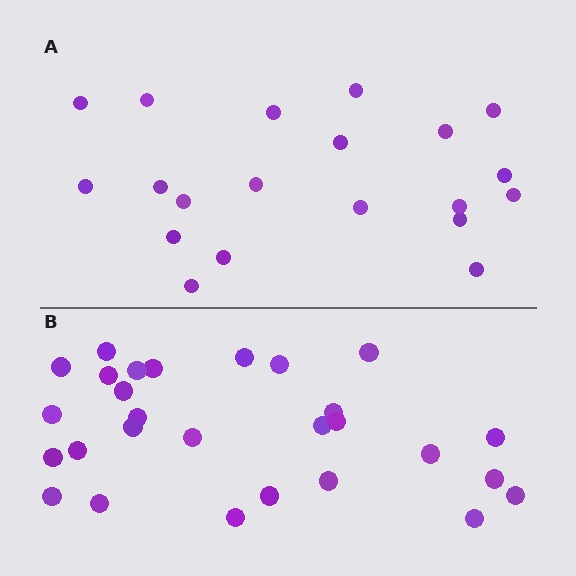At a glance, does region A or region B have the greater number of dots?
Region B (the bottom region) has more dots.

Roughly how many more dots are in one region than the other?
Region B has roughly 8 or so more dots than region A.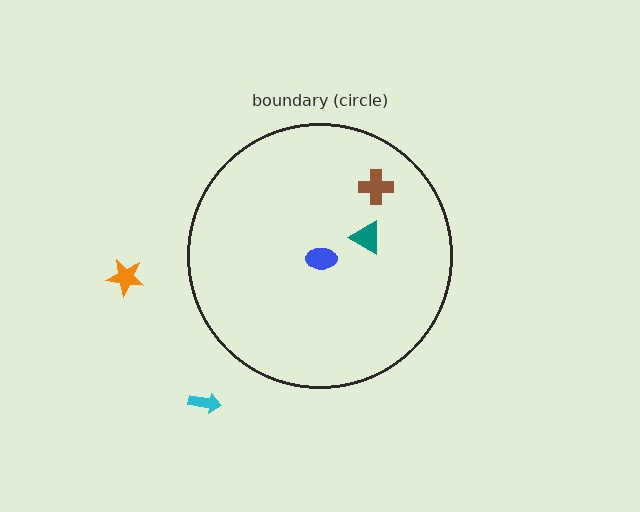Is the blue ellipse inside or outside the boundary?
Inside.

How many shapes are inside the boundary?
3 inside, 2 outside.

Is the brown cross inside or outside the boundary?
Inside.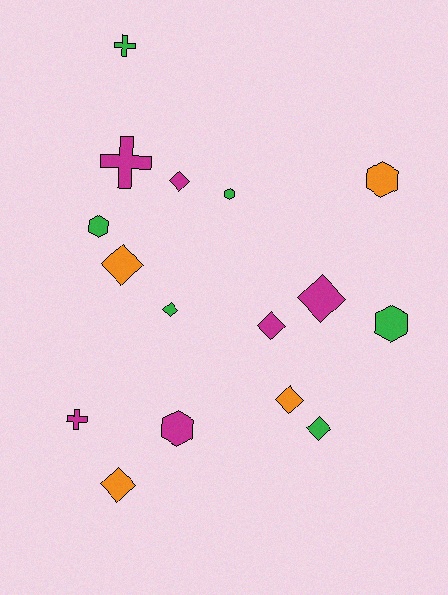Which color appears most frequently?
Magenta, with 6 objects.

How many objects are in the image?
There are 16 objects.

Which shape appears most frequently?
Diamond, with 8 objects.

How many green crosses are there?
There is 1 green cross.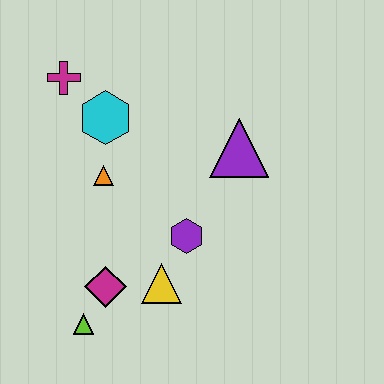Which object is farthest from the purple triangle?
The lime triangle is farthest from the purple triangle.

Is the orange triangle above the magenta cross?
No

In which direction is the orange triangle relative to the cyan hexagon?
The orange triangle is below the cyan hexagon.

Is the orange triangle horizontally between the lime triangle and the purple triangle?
Yes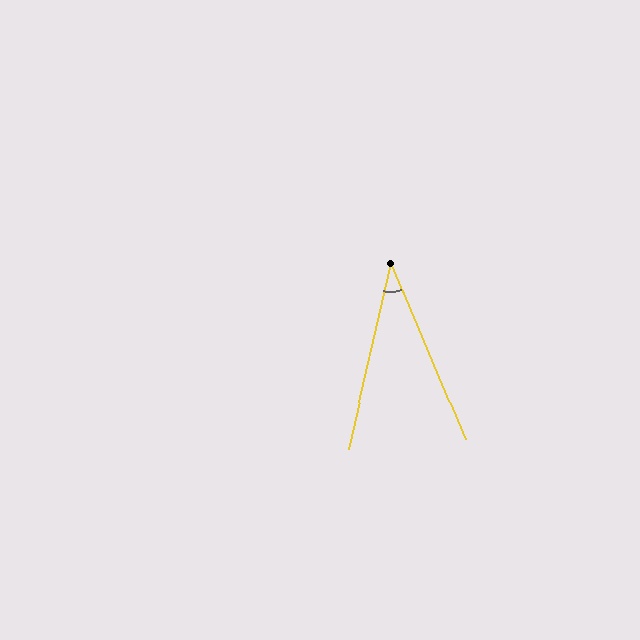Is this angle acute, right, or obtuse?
It is acute.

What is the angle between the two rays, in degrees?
Approximately 36 degrees.